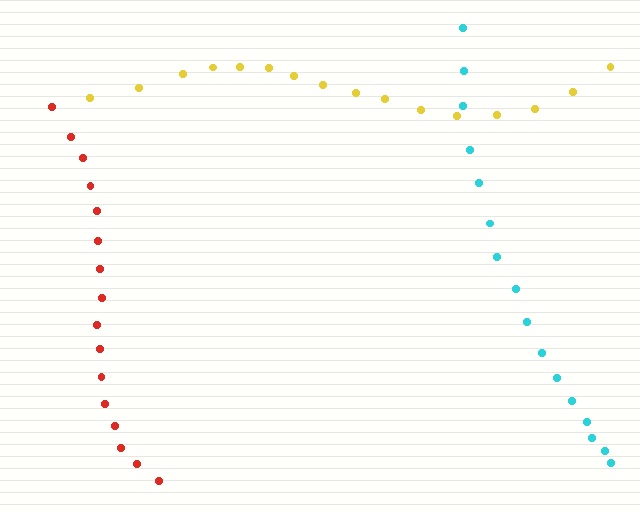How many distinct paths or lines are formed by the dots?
There are 3 distinct paths.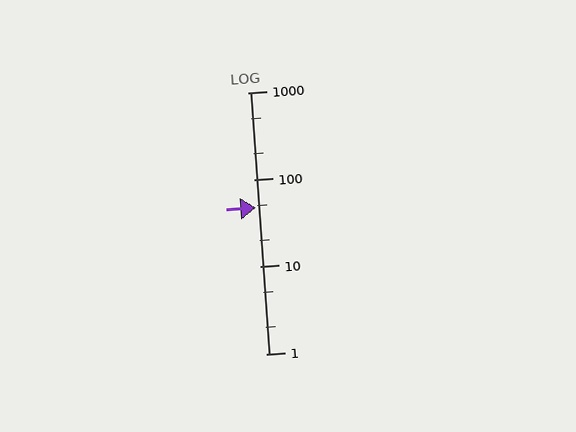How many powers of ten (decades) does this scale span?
The scale spans 3 decades, from 1 to 1000.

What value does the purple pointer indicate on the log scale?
The pointer indicates approximately 48.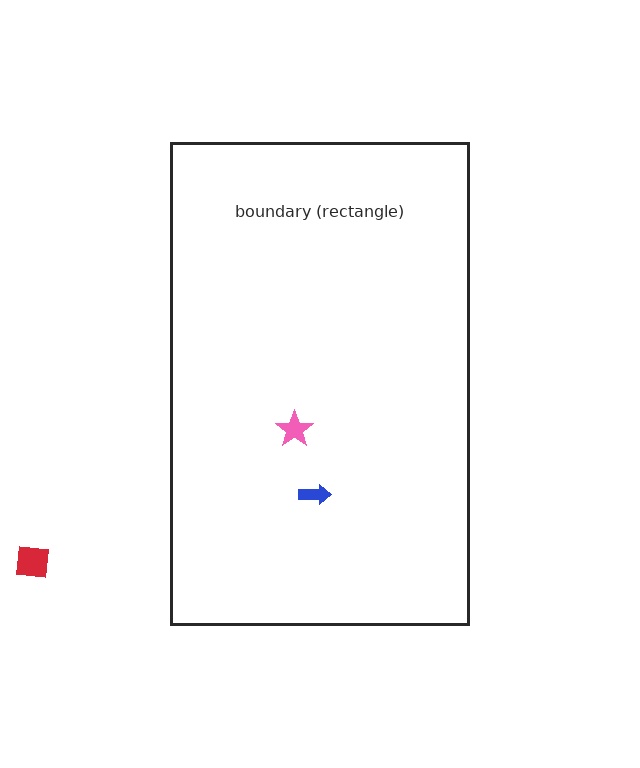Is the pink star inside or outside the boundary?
Inside.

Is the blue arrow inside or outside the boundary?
Inside.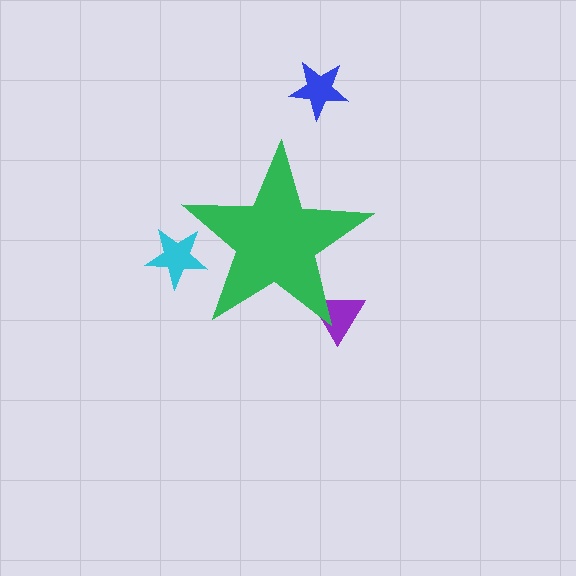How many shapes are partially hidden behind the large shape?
2 shapes are partially hidden.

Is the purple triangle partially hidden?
Yes, the purple triangle is partially hidden behind the green star.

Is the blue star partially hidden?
No, the blue star is fully visible.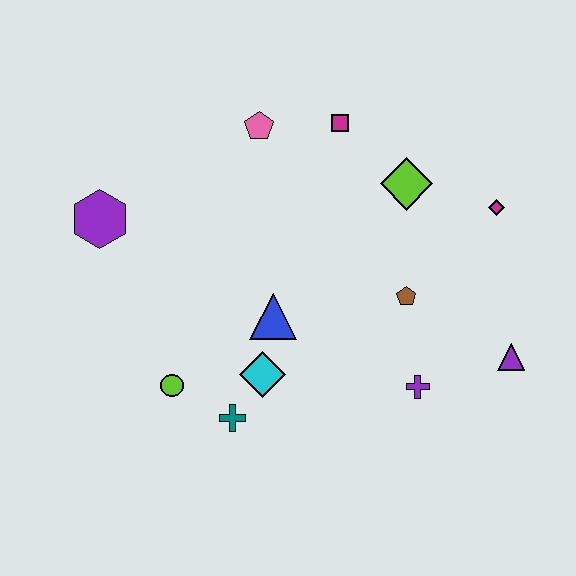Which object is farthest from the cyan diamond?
The magenta diamond is farthest from the cyan diamond.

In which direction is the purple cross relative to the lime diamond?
The purple cross is below the lime diamond.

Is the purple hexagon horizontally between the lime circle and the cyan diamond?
No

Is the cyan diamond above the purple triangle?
No